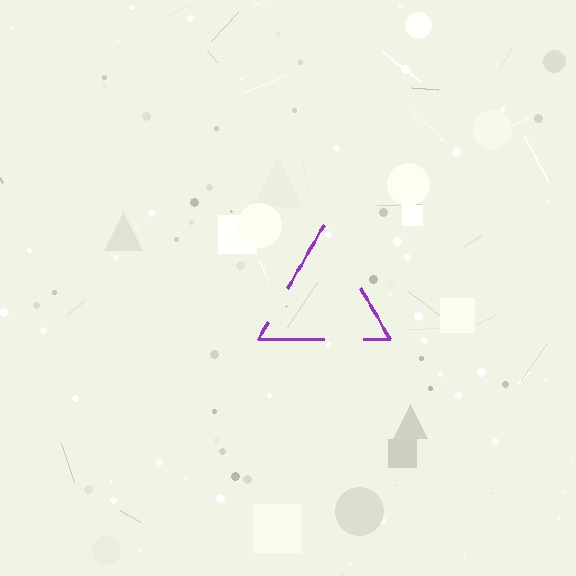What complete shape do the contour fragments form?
The contour fragments form a triangle.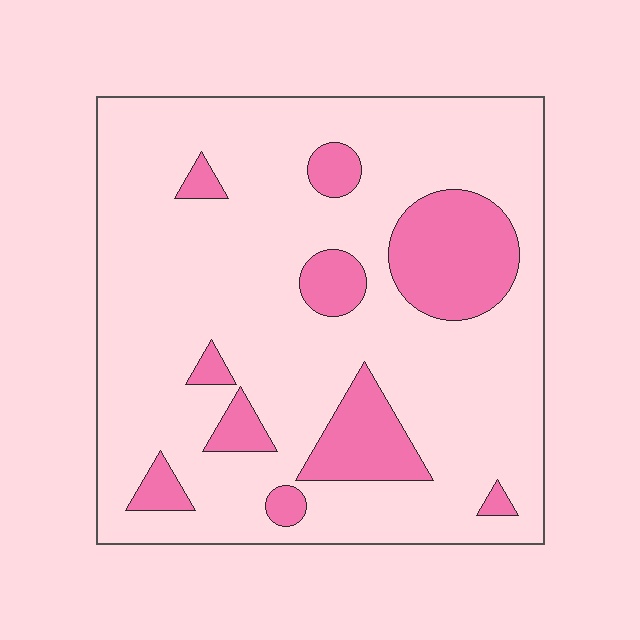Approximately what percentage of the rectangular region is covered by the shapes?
Approximately 20%.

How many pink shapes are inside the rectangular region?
10.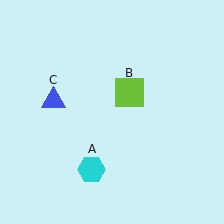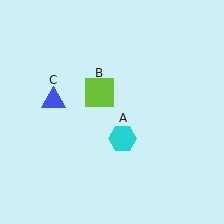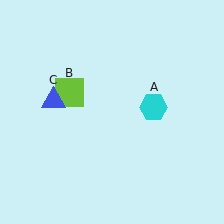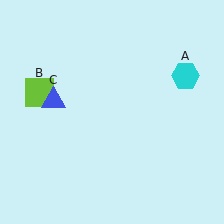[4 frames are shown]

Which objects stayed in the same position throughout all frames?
Blue triangle (object C) remained stationary.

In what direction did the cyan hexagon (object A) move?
The cyan hexagon (object A) moved up and to the right.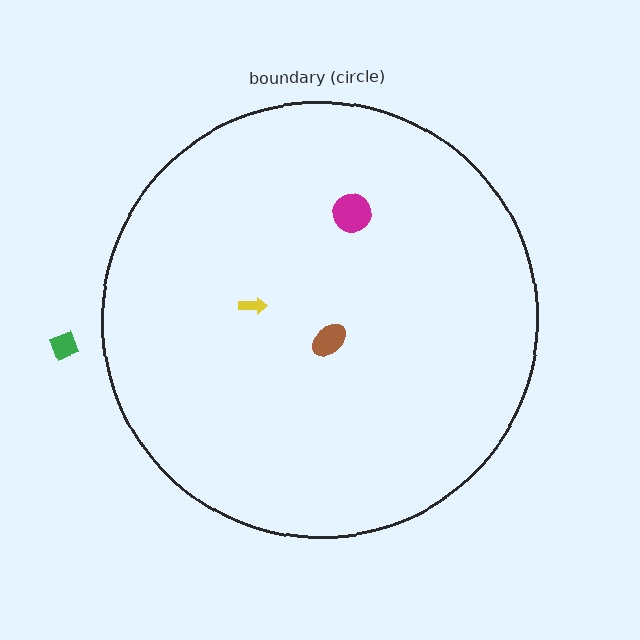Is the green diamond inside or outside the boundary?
Outside.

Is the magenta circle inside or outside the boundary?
Inside.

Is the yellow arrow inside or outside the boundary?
Inside.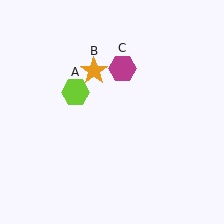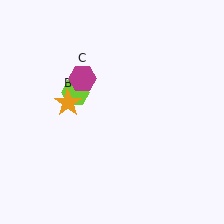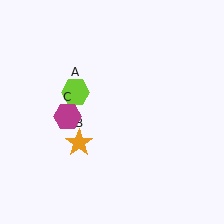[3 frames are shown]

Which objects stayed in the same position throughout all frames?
Lime hexagon (object A) remained stationary.